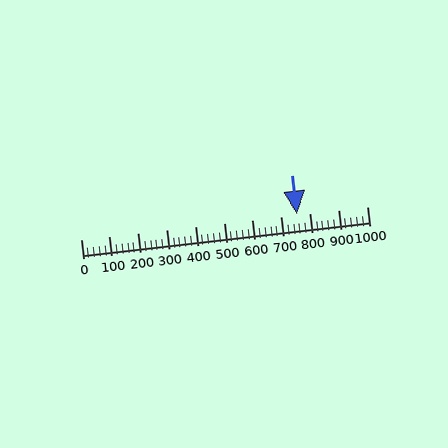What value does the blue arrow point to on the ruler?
The blue arrow points to approximately 754.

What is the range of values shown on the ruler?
The ruler shows values from 0 to 1000.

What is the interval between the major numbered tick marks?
The major tick marks are spaced 100 units apart.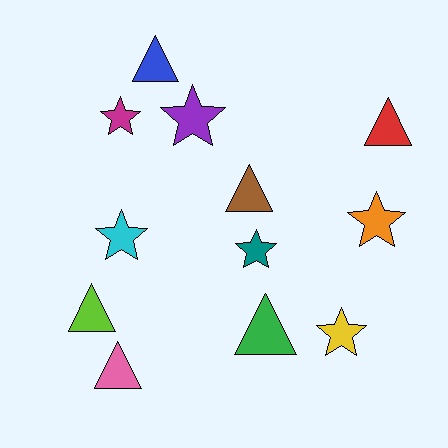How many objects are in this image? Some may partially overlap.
There are 12 objects.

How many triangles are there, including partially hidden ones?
There are 6 triangles.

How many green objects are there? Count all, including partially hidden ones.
There is 1 green object.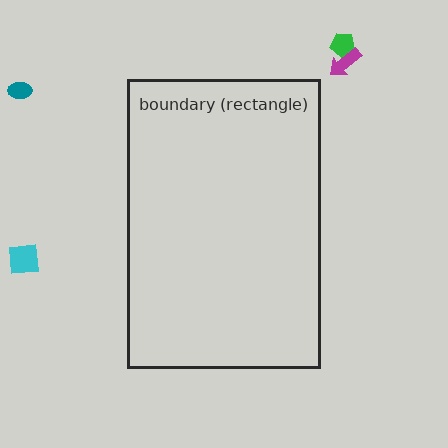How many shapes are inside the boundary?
0 inside, 4 outside.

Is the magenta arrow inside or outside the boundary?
Outside.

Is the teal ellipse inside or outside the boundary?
Outside.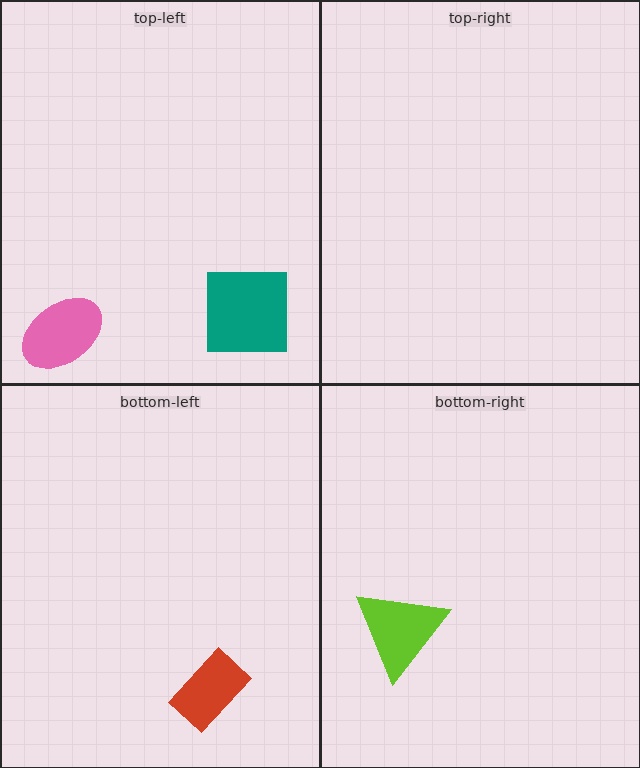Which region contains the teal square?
The top-left region.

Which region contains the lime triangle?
The bottom-right region.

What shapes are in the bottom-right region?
The lime triangle.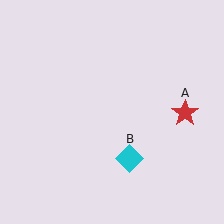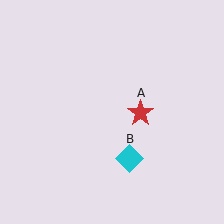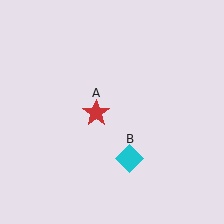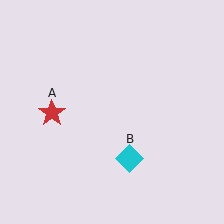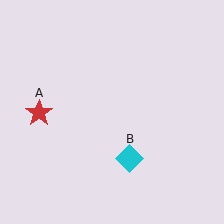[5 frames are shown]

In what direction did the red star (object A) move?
The red star (object A) moved left.